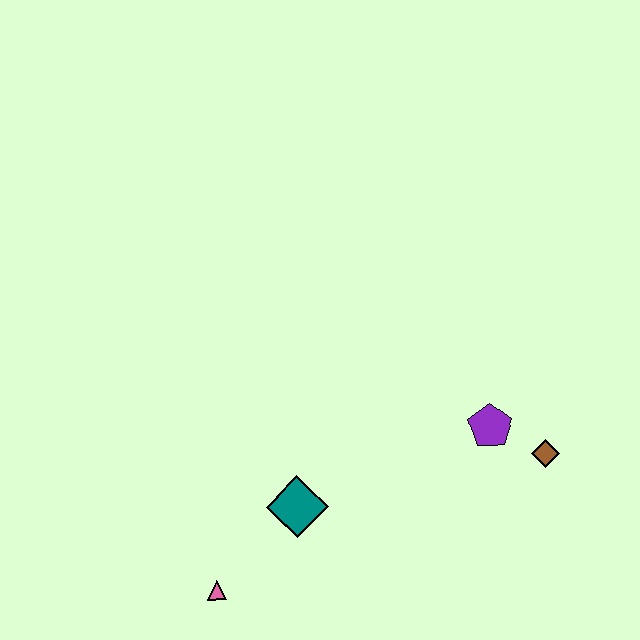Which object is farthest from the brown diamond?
The pink triangle is farthest from the brown diamond.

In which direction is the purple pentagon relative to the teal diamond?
The purple pentagon is to the right of the teal diamond.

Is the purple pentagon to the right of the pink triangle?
Yes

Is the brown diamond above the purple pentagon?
No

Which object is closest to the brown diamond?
The purple pentagon is closest to the brown diamond.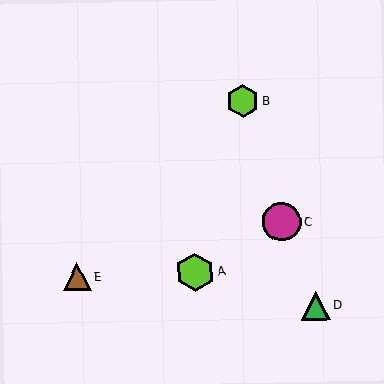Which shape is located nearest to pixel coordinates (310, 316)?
The green triangle (labeled D) at (316, 306) is nearest to that location.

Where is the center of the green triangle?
The center of the green triangle is at (316, 306).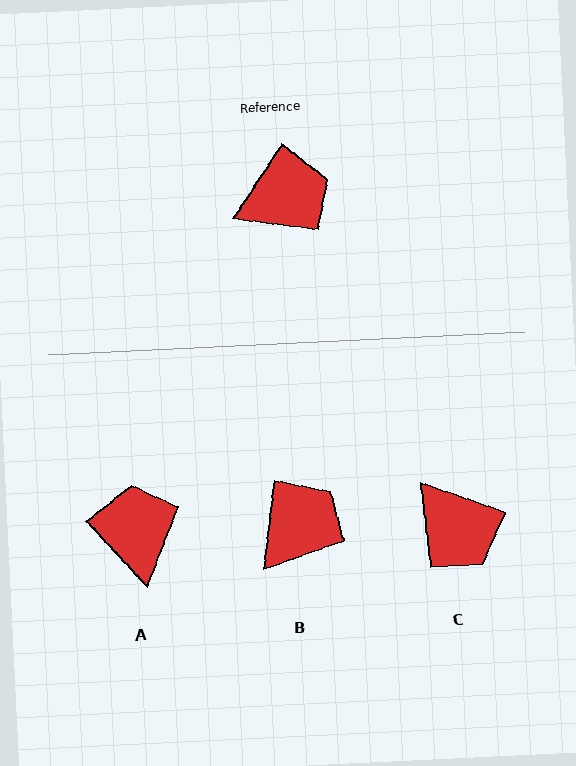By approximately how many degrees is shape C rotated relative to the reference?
Approximately 76 degrees clockwise.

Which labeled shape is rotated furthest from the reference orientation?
A, about 76 degrees away.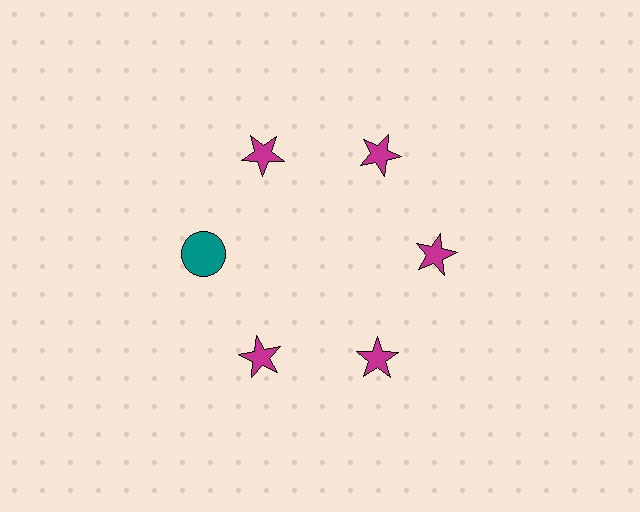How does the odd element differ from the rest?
It differs in both color (teal instead of magenta) and shape (circle instead of star).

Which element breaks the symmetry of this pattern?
The teal circle at roughly the 9 o'clock position breaks the symmetry. All other shapes are magenta stars.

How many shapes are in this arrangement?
There are 6 shapes arranged in a ring pattern.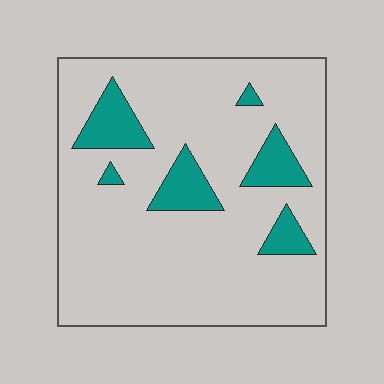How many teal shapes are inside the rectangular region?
6.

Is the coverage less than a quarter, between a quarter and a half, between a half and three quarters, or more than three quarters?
Less than a quarter.